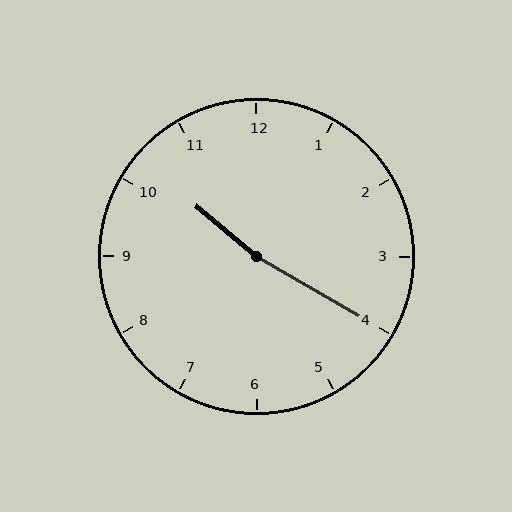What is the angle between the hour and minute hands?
Approximately 170 degrees.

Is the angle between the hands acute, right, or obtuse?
It is obtuse.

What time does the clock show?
10:20.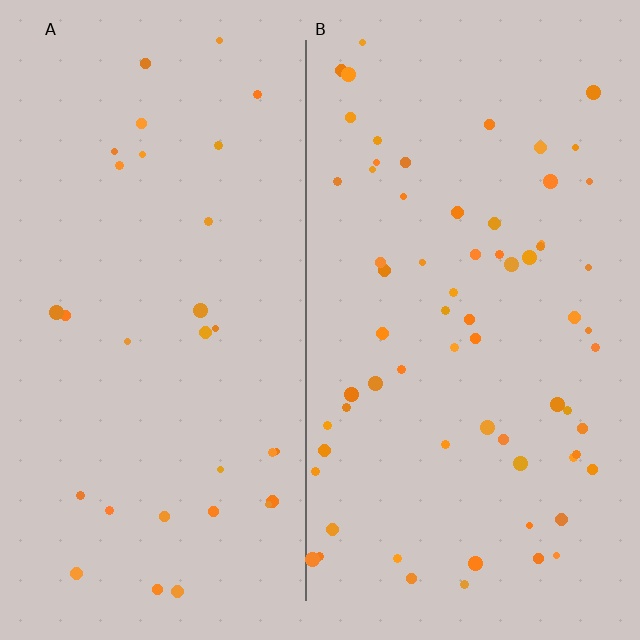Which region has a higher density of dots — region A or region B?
B (the right).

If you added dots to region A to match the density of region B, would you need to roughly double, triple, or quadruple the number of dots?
Approximately double.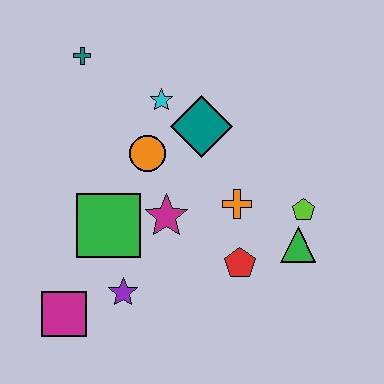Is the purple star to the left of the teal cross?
No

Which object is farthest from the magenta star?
The teal cross is farthest from the magenta star.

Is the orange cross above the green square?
Yes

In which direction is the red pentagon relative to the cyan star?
The red pentagon is below the cyan star.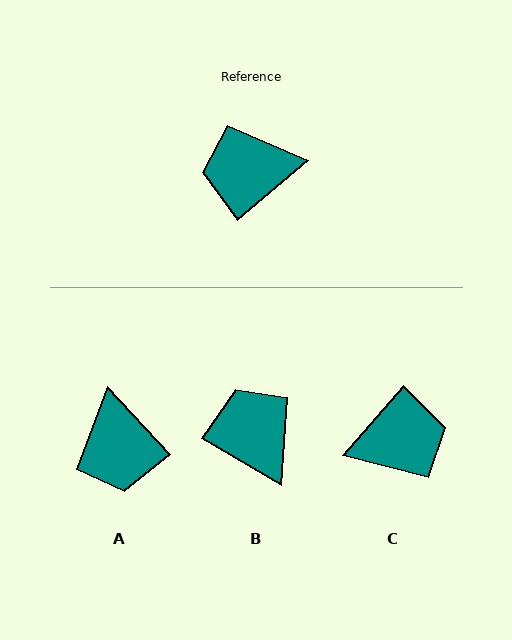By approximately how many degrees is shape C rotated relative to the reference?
Approximately 171 degrees clockwise.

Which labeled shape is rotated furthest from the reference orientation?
C, about 171 degrees away.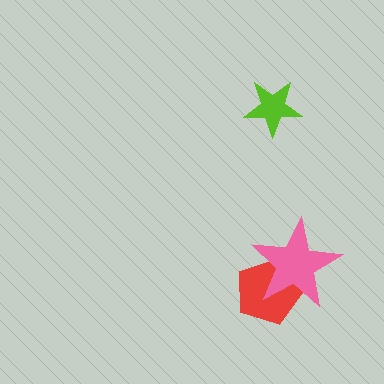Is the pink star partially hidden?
No, no other shape covers it.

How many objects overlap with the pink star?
1 object overlaps with the pink star.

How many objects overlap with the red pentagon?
1 object overlaps with the red pentagon.